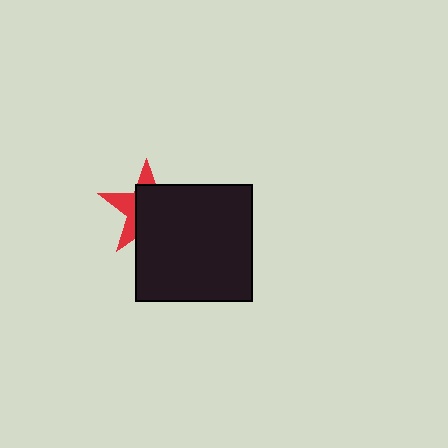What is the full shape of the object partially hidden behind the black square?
The partially hidden object is a red star.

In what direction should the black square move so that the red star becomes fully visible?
The black square should move toward the lower-right. That is the shortest direction to clear the overlap and leave the red star fully visible.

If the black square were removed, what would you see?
You would see the complete red star.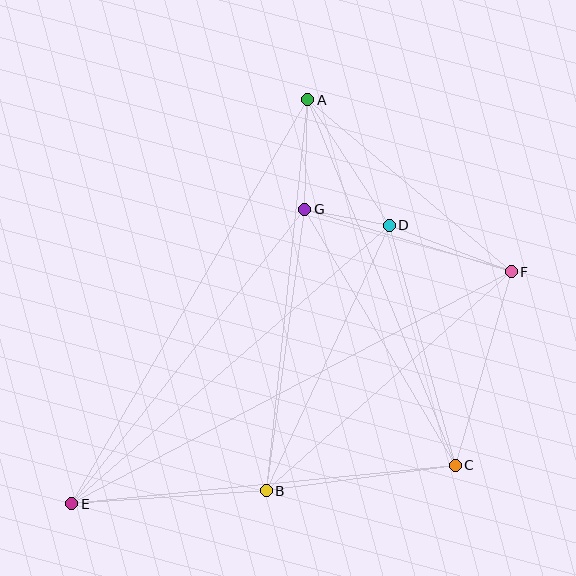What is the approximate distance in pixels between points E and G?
The distance between E and G is approximately 375 pixels.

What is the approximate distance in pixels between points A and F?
The distance between A and F is approximately 266 pixels.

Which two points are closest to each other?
Points D and G are closest to each other.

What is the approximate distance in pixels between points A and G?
The distance between A and G is approximately 109 pixels.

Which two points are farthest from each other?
Points E and F are farthest from each other.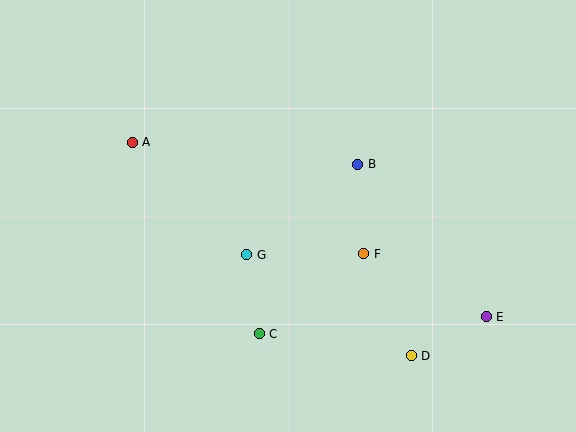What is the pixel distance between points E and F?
The distance between E and F is 138 pixels.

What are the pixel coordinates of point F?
Point F is at (364, 254).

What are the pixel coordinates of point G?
Point G is at (247, 255).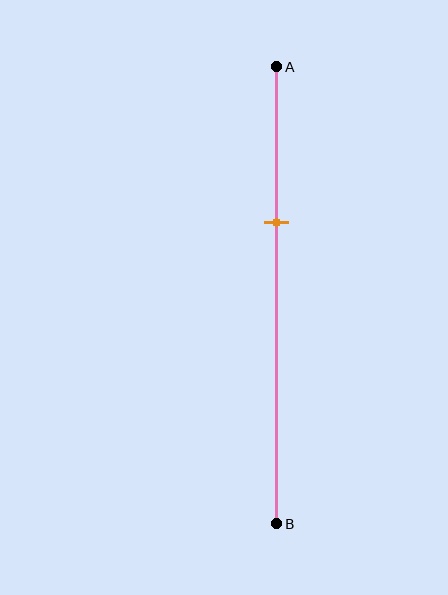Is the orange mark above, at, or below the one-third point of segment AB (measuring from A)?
The orange mark is approximately at the one-third point of segment AB.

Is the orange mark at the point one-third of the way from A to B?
Yes, the mark is approximately at the one-third point.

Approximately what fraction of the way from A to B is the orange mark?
The orange mark is approximately 35% of the way from A to B.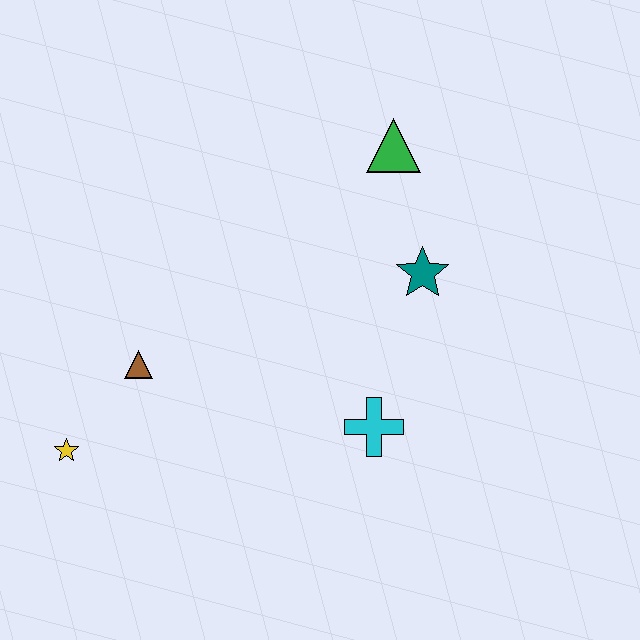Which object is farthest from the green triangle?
The yellow star is farthest from the green triangle.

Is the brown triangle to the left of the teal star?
Yes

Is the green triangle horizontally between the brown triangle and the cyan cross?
No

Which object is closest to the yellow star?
The brown triangle is closest to the yellow star.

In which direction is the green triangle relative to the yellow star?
The green triangle is to the right of the yellow star.